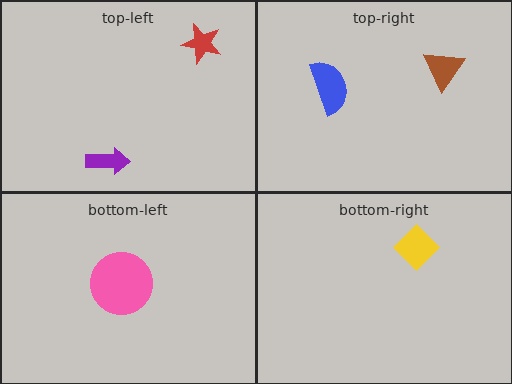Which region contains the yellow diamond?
The bottom-right region.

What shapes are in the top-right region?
The blue semicircle, the brown triangle.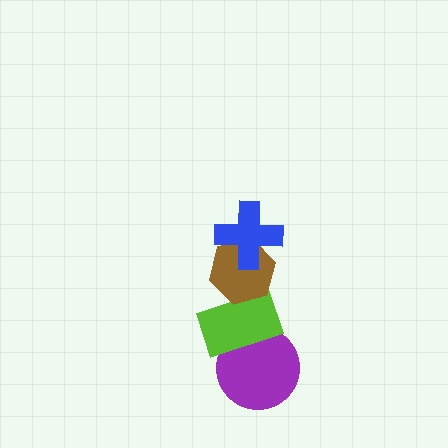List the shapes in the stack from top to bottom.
From top to bottom: the blue cross, the brown hexagon, the lime rectangle, the purple circle.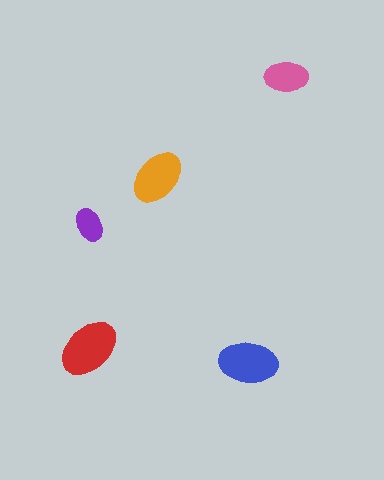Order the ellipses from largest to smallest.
the red one, the blue one, the orange one, the pink one, the purple one.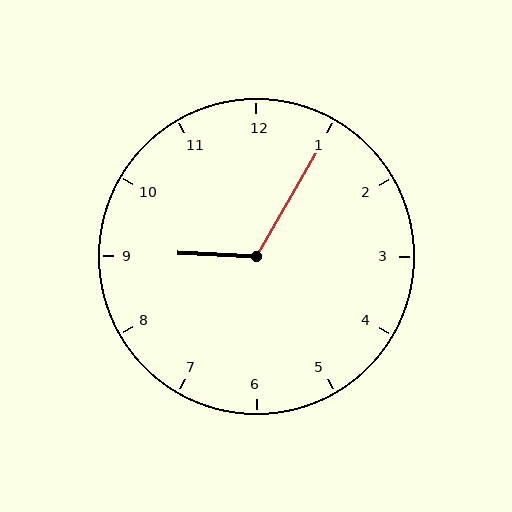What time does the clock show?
9:05.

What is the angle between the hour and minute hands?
Approximately 118 degrees.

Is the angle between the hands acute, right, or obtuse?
It is obtuse.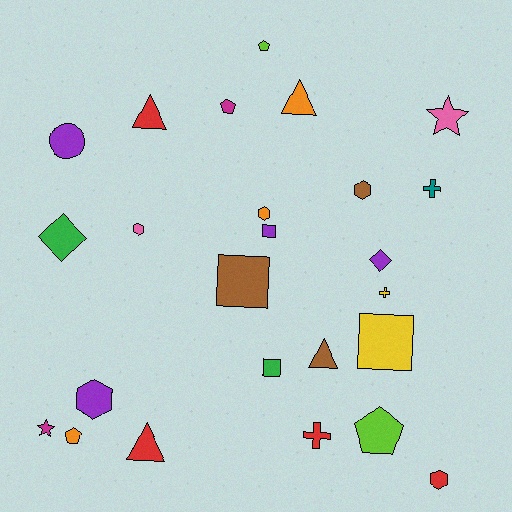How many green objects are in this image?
There are 2 green objects.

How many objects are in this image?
There are 25 objects.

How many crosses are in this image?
There are 3 crosses.